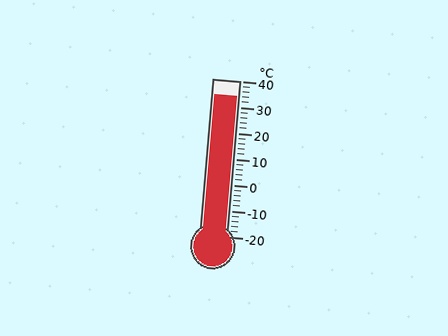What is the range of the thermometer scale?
The thermometer scale ranges from -20°C to 40°C.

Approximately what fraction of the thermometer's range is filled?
The thermometer is filled to approximately 90% of its range.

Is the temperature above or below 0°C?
The temperature is above 0°C.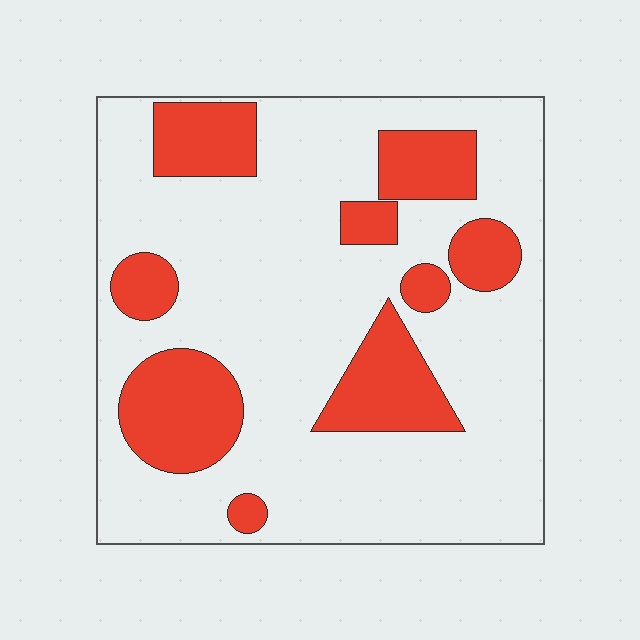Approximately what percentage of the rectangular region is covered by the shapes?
Approximately 25%.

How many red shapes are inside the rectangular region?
9.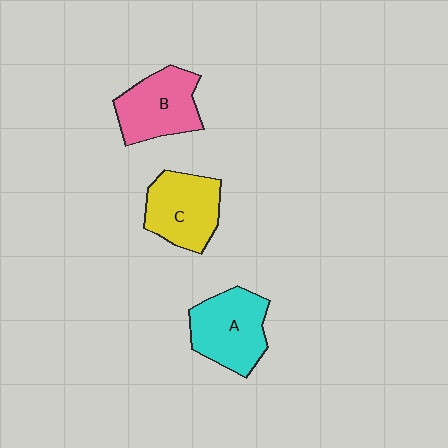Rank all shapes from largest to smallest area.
From largest to smallest: A (cyan), B (pink), C (yellow).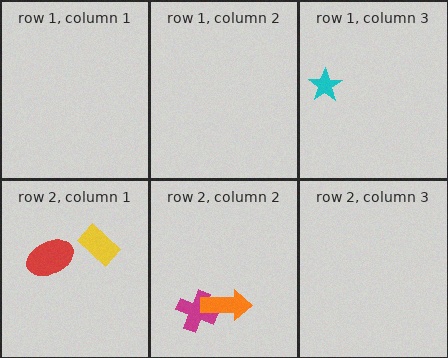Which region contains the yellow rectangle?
The row 2, column 1 region.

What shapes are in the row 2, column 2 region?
The magenta cross, the orange arrow.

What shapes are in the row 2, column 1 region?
The red ellipse, the yellow rectangle.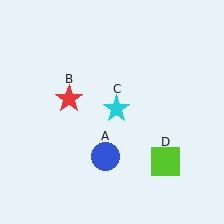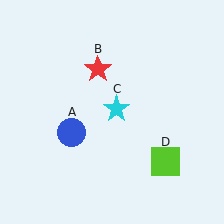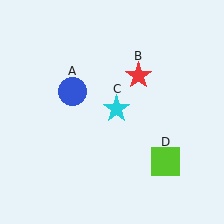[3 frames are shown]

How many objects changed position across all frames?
2 objects changed position: blue circle (object A), red star (object B).